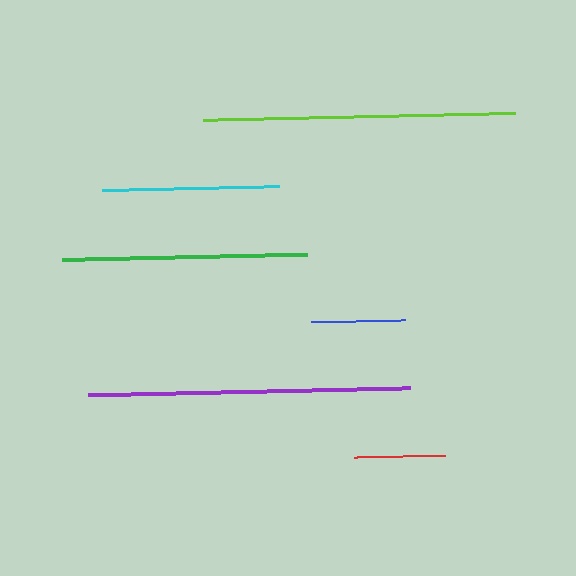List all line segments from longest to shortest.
From longest to shortest: purple, lime, green, cyan, blue, red.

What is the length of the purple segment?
The purple segment is approximately 322 pixels long.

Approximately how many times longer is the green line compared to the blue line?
The green line is approximately 2.6 times the length of the blue line.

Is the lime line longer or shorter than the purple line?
The purple line is longer than the lime line.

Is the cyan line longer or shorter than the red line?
The cyan line is longer than the red line.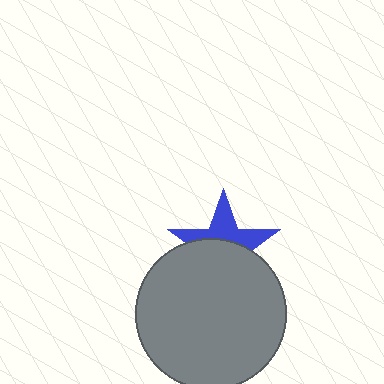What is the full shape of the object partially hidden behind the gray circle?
The partially hidden object is a blue star.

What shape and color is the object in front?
The object in front is a gray circle.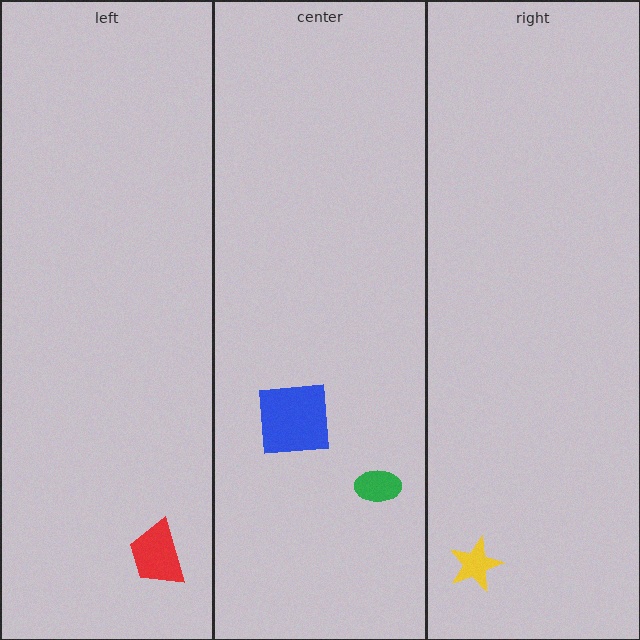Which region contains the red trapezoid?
The left region.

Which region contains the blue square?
The center region.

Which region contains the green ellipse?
The center region.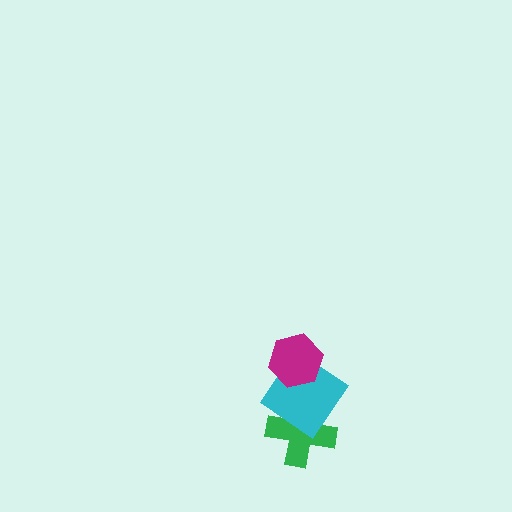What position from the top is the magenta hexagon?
The magenta hexagon is 1st from the top.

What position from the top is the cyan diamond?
The cyan diamond is 2nd from the top.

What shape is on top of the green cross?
The cyan diamond is on top of the green cross.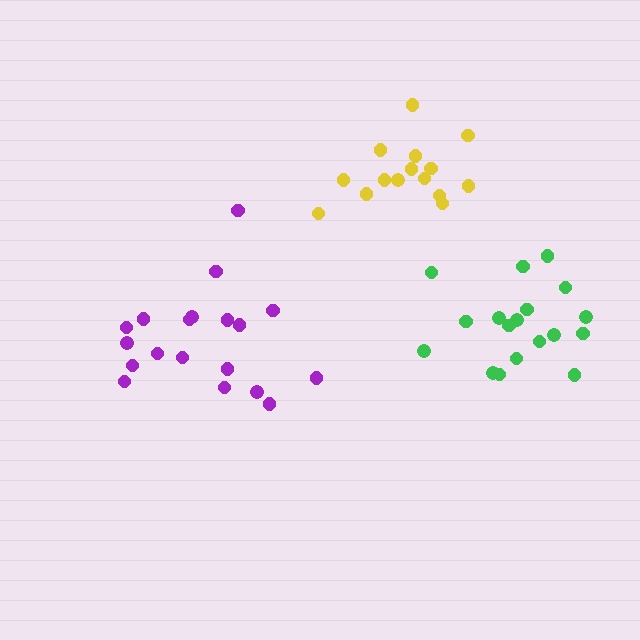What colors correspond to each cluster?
The clusters are colored: purple, green, yellow.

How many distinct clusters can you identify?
There are 3 distinct clusters.